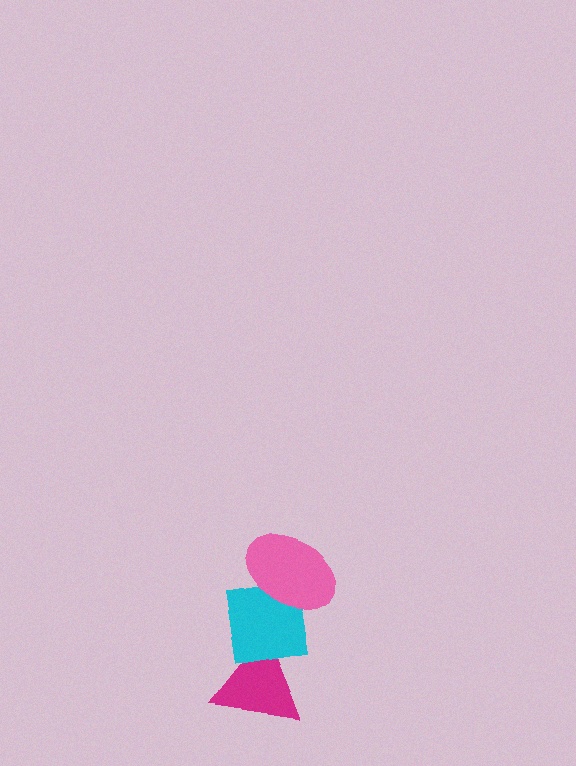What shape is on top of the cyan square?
The pink ellipse is on top of the cyan square.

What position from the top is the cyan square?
The cyan square is 2nd from the top.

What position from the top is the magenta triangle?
The magenta triangle is 3rd from the top.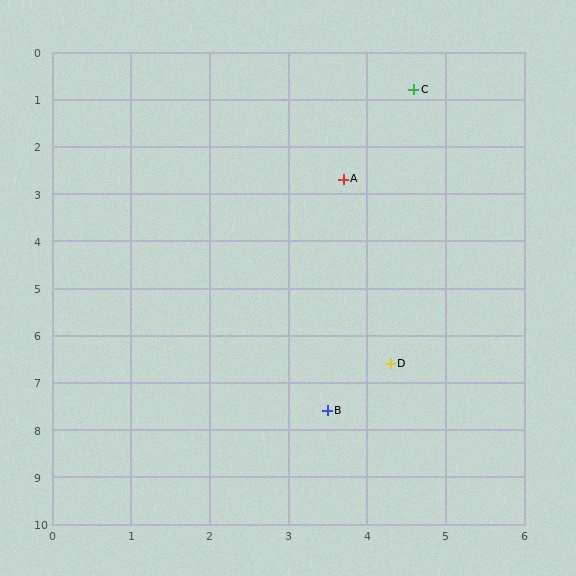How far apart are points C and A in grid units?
Points C and A are about 2.1 grid units apart.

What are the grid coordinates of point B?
Point B is at approximately (3.5, 7.6).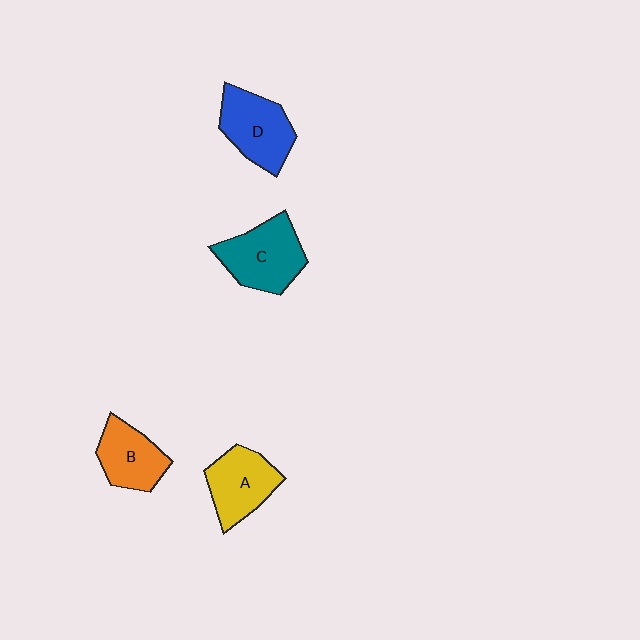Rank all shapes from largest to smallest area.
From largest to smallest: C (teal), D (blue), A (yellow), B (orange).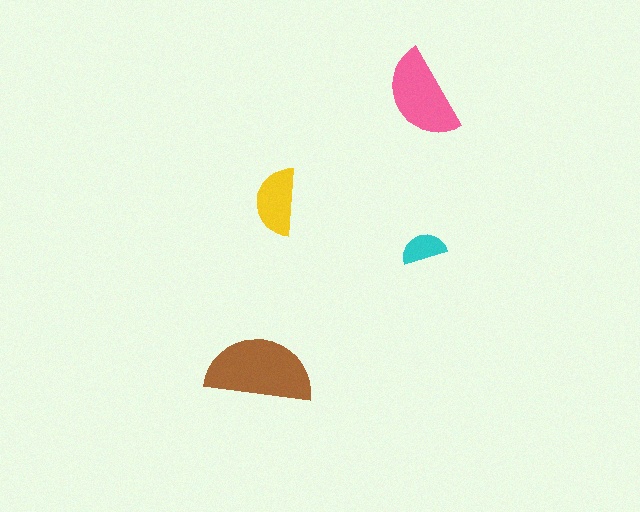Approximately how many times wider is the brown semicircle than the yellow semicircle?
About 1.5 times wider.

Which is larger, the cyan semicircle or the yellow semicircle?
The yellow one.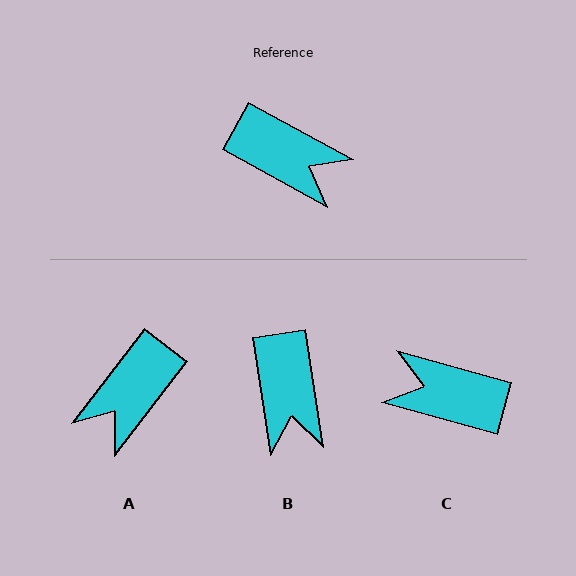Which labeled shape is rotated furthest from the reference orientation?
C, about 167 degrees away.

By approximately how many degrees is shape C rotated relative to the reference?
Approximately 167 degrees clockwise.